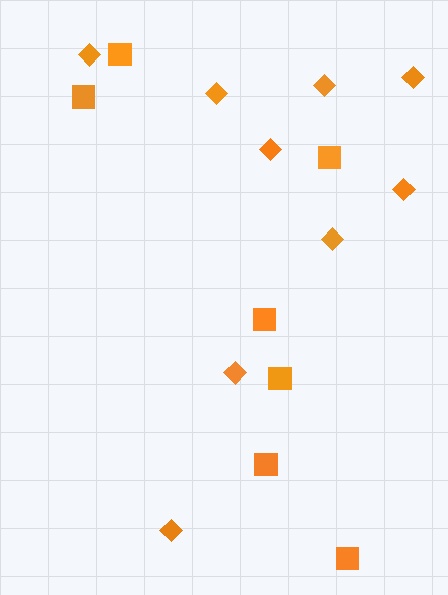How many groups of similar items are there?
There are 2 groups: one group of diamonds (9) and one group of squares (7).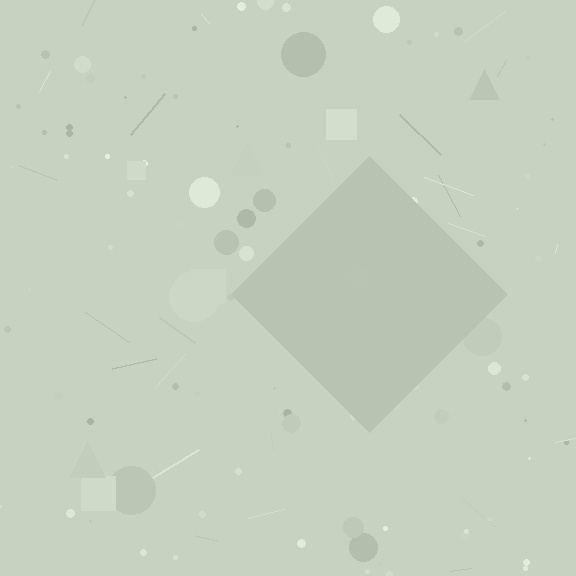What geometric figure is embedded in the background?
A diamond is embedded in the background.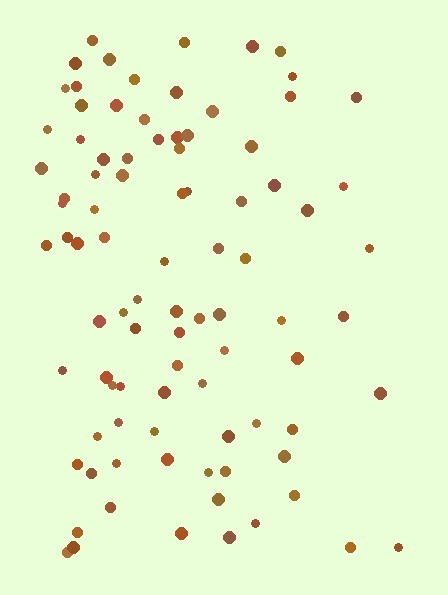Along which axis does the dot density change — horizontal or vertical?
Horizontal.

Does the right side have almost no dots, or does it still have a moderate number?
Still a moderate number, just noticeably fewer than the left.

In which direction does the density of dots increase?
From right to left, with the left side densest.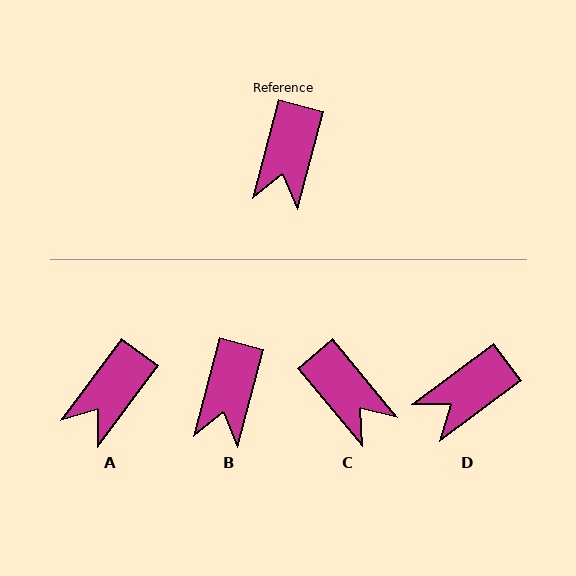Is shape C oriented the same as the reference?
No, it is off by about 55 degrees.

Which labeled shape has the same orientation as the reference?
B.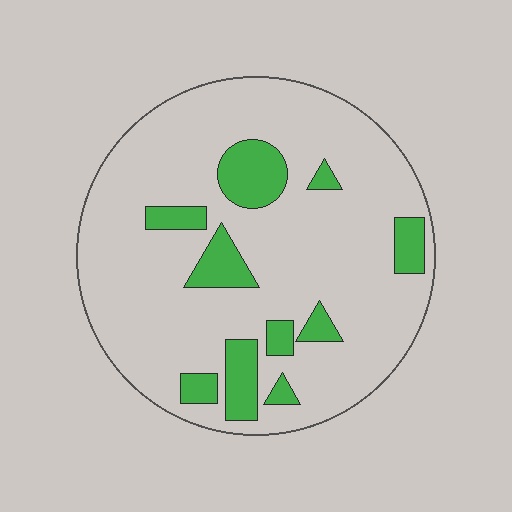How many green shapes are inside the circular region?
10.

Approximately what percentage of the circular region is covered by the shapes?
Approximately 15%.